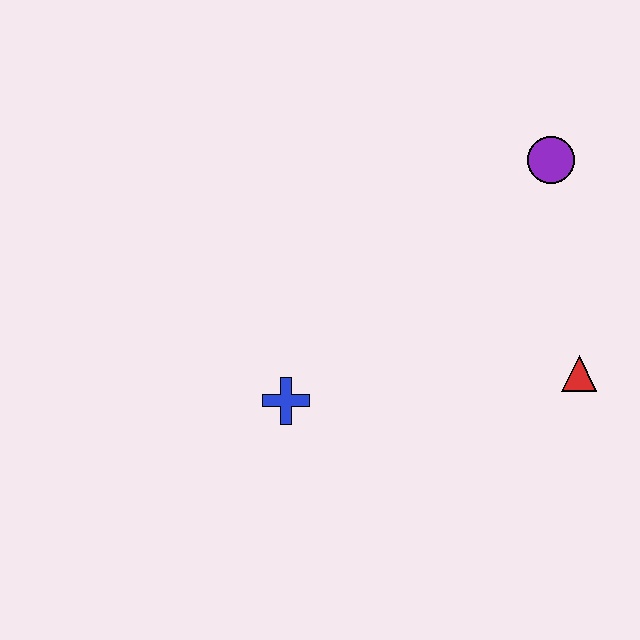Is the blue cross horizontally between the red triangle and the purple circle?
No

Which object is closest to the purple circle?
The red triangle is closest to the purple circle.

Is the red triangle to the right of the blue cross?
Yes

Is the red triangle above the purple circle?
No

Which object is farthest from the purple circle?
The blue cross is farthest from the purple circle.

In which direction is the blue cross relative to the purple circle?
The blue cross is to the left of the purple circle.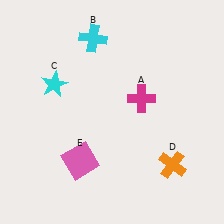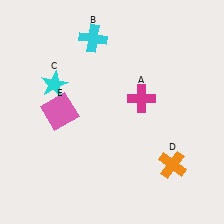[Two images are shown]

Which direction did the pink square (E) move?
The pink square (E) moved up.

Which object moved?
The pink square (E) moved up.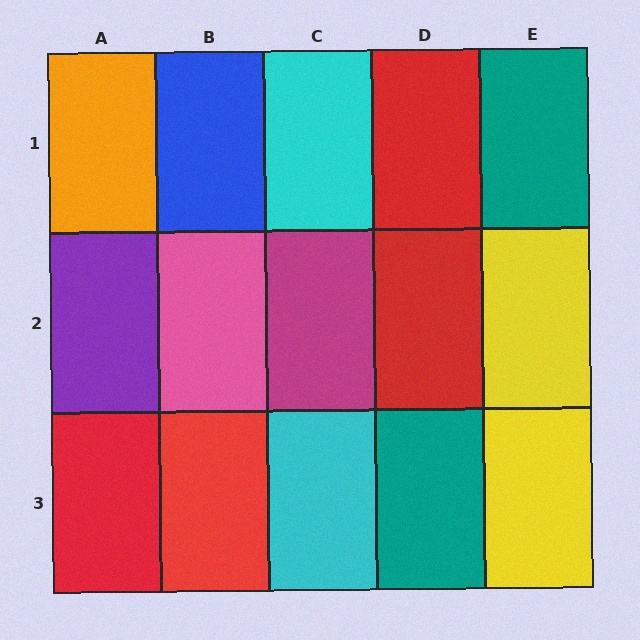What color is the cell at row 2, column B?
Pink.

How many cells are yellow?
2 cells are yellow.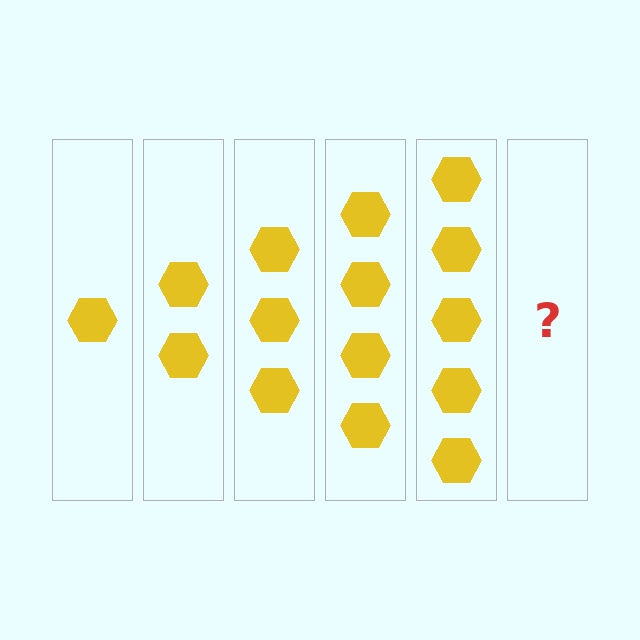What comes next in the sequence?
The next element should be 6 hexagons.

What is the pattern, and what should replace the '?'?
The pattern is that each step adds one more hexagon. The '?' should be 6 hexagons.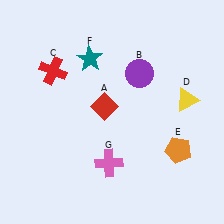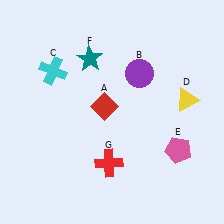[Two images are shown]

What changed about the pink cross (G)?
In Image 1, G is pink. In Image 2, it changed to red.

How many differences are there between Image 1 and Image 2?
There are 3 differences between the two images.